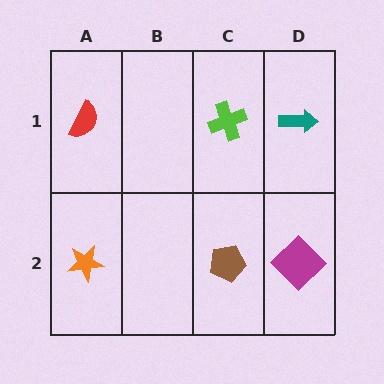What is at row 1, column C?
A lime cross.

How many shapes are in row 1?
3 shapes.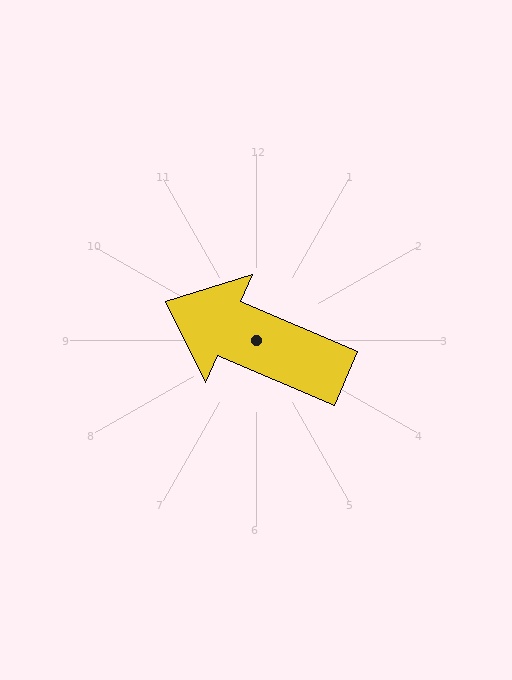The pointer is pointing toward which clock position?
Roughly 10 o'clock.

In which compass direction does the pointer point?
Northwest.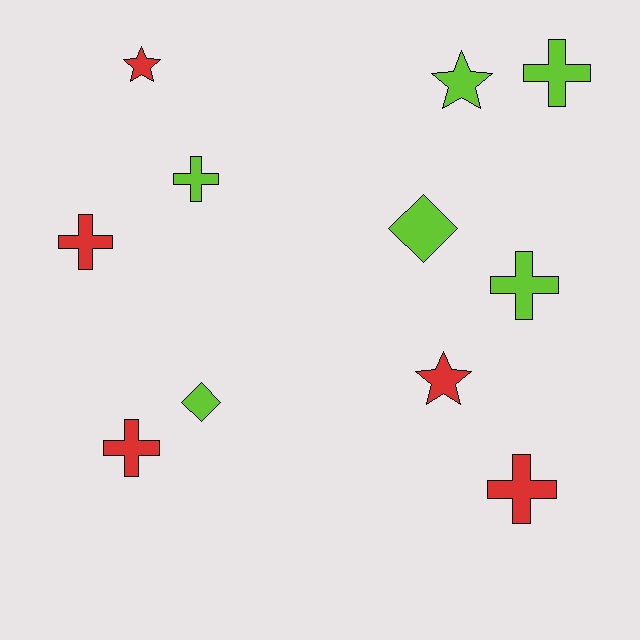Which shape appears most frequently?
Cross, with 6 objects.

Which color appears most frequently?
Lime, with 6 objects.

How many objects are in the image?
There are 11 objects.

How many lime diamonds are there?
There are 2 lime diamonds.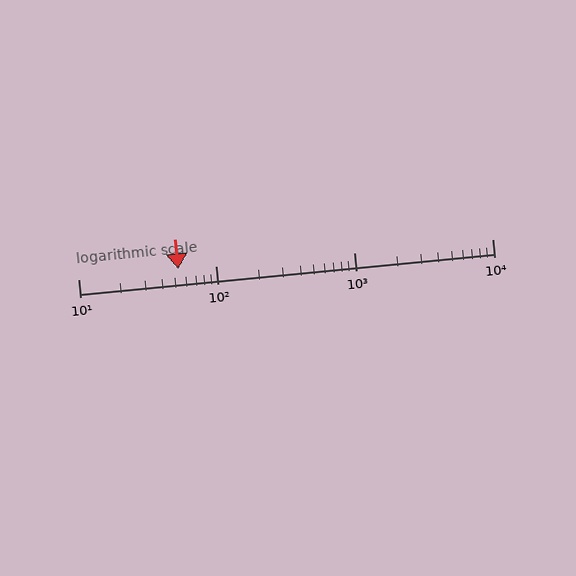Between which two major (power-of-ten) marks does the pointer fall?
The pointer is between 10 and 100.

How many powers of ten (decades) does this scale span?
The scale spans 3 decades, from 10 to 10000.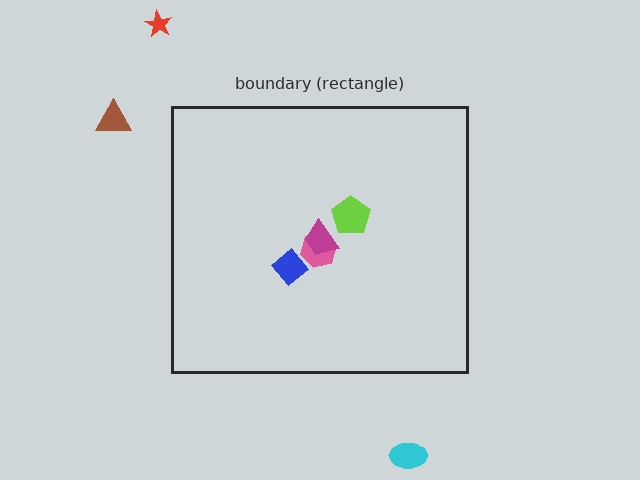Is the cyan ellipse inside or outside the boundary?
Outside.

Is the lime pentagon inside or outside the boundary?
Inside.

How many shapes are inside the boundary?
4 inside, 3 outside.